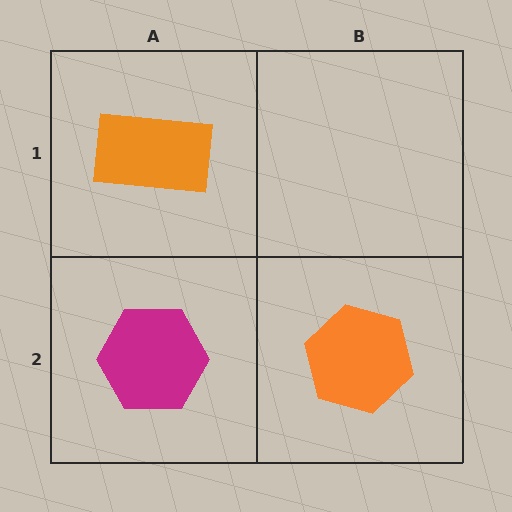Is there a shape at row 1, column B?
No, that cell is empty.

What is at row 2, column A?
A magenta hexagon.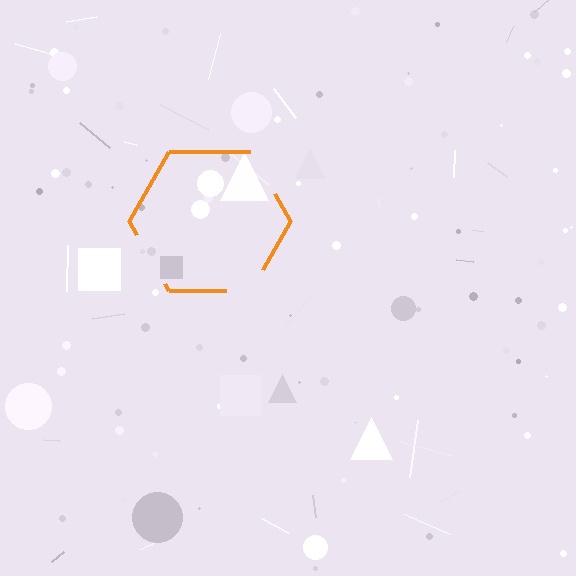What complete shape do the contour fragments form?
The contour fragments form a hexagon.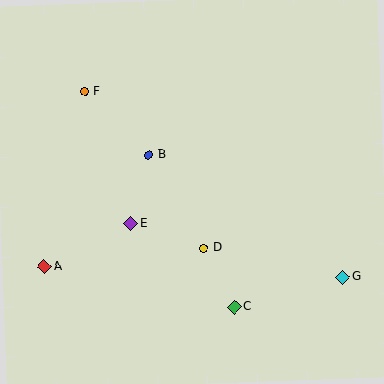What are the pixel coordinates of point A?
Point A is at (44, 266).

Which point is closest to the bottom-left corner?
Point A is closest to the bottom-left corner.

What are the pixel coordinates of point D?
Point D is at (204, 248).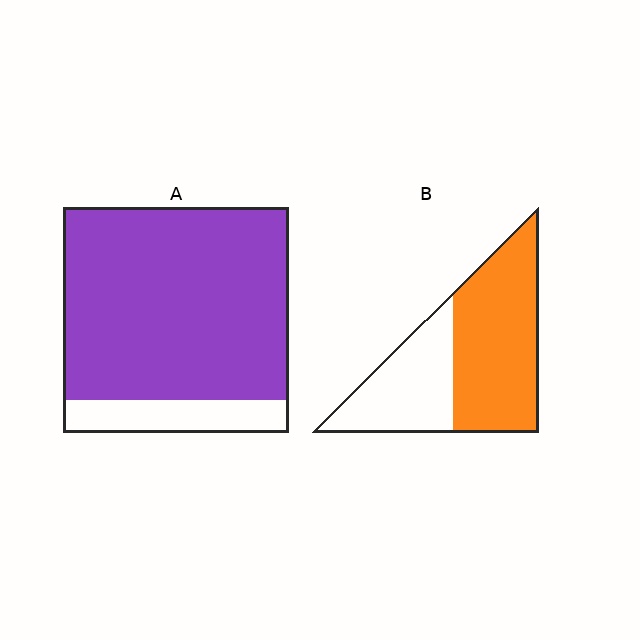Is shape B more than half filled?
Yes.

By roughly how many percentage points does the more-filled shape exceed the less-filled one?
By roughly 25 percentage points (A over B).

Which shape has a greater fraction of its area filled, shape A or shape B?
Shape A.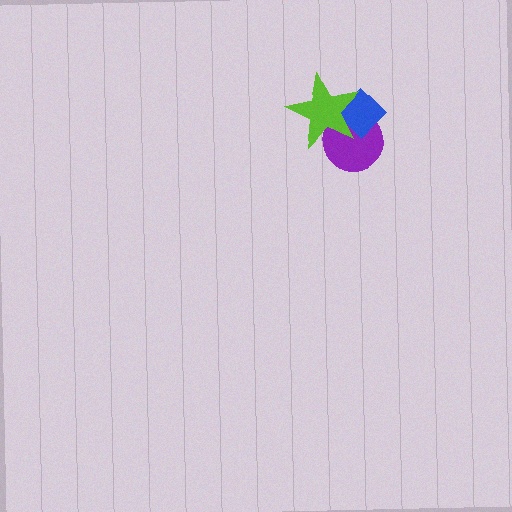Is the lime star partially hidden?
No, no other shape covers it.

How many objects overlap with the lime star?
2 objects overlap with the lime star.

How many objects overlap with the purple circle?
2 objects overlap with the purple circle.